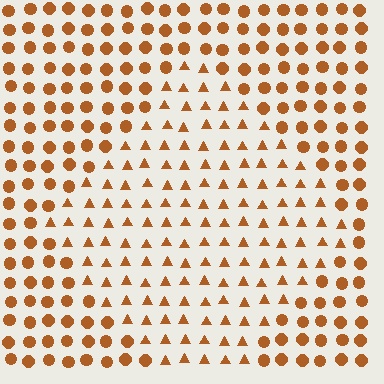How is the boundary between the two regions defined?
The boundary is defined by a change in element shape: triangles inside vs. circles outside. All elements share the same color and spacing.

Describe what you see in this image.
The image is filled with small brown elements arranged in a uniform grid. A diamond-shaped region contains triangles, while the surrounding area contains circles. The boundary is defined purely by the change in element shape.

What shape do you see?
I see a diamond.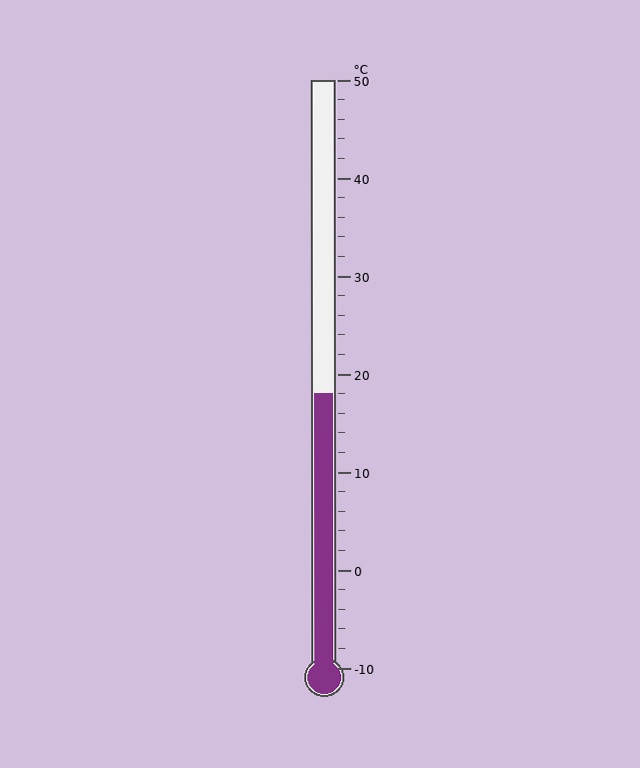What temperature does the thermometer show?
The thermometer shows approximately 18°C.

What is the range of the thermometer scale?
The thermometer scale ranges from -10°C to 50°C.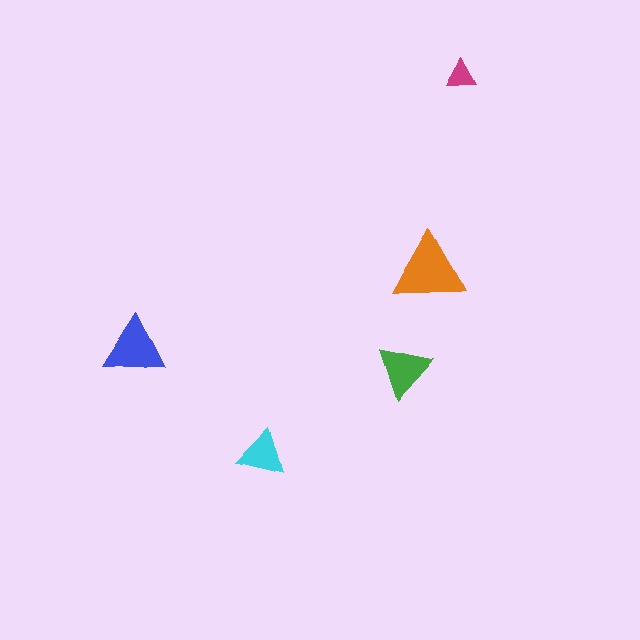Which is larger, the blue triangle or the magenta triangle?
The blue one.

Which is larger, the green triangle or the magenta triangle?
The green one.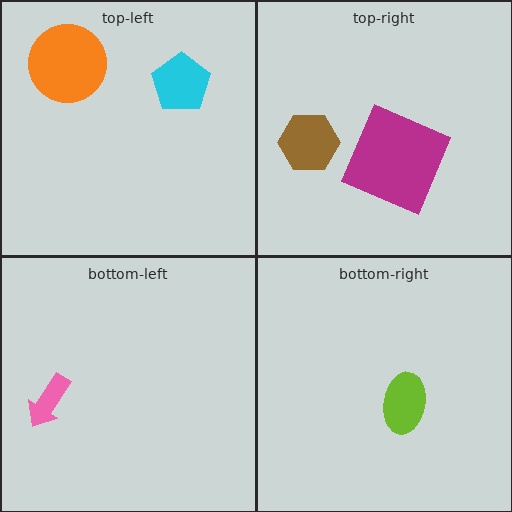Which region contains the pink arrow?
The bottom-left region.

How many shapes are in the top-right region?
2.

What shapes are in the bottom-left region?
The pink arrow.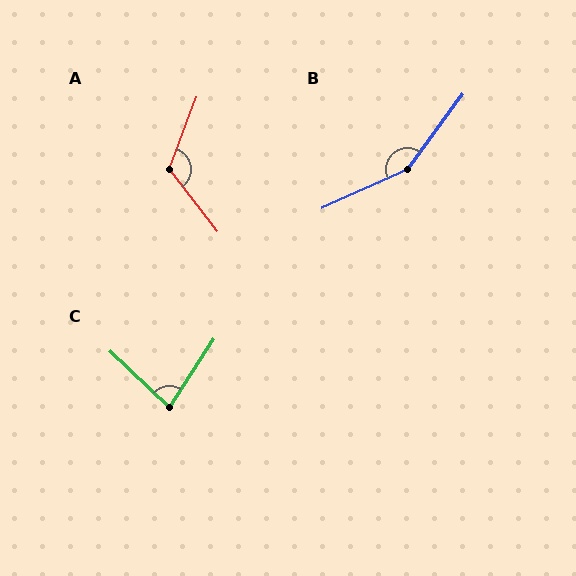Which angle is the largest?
B, at approximately 151 degrees.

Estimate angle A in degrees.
Approximately 121 degrees.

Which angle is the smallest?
C, at approximately 79 degrees.